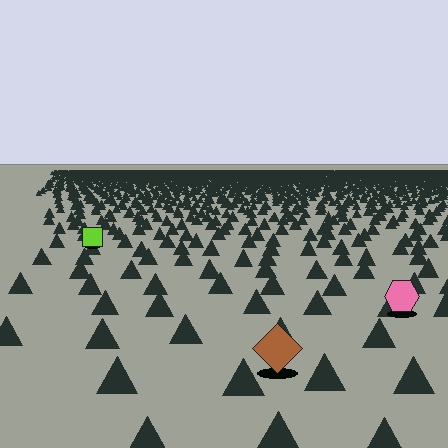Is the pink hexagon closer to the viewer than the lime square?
Yes. The pink hexagon is closer — you can tell from the texture gradient: the ground texture is coarser near it.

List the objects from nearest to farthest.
From nearest to farthest: the brown diamond, the pink hexagon, the lime square.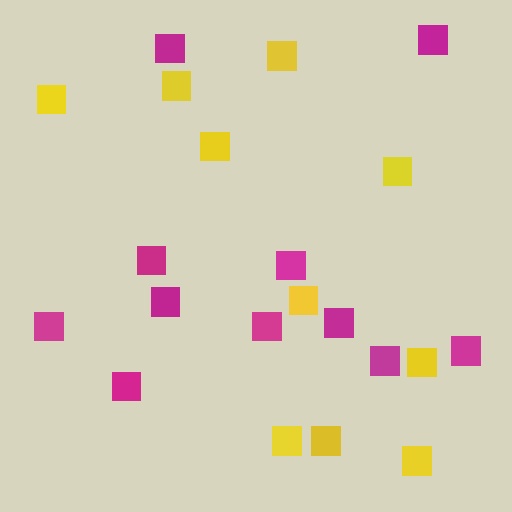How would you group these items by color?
There are 2 groups: one group of magenta squares (11) and one group of yellow squares (10).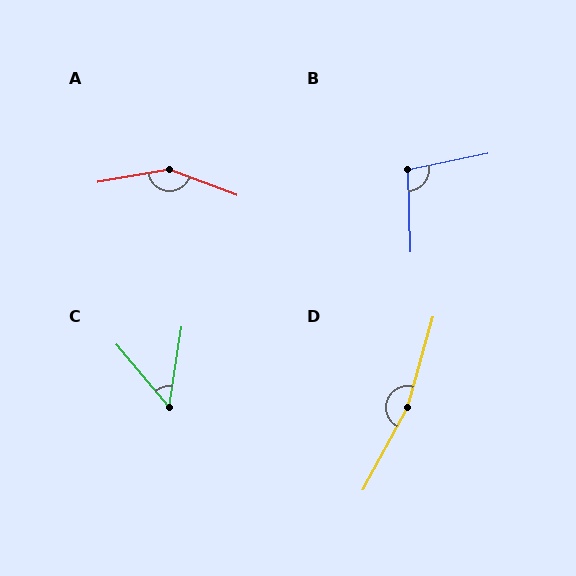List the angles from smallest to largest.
C (49°), B (100°), A (150°), D (167°).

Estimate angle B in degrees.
Approximately 100 degrees.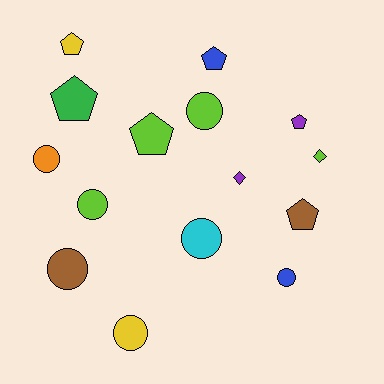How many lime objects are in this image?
There are 4 lime objects.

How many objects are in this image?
There are 15 objects.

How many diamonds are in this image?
There are 2 diamonds.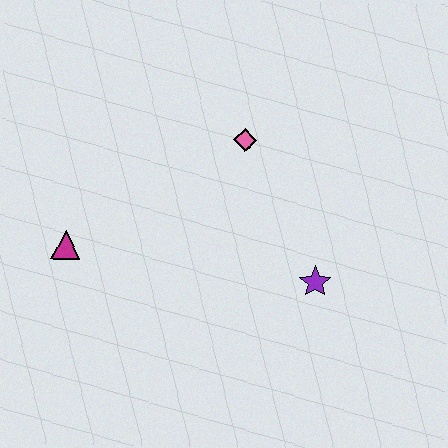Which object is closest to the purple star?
The pink diamond is closest to the purple star.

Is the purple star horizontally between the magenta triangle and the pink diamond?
No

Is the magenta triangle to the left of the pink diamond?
Yes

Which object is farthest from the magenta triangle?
The purple star is farthest from the magenta triangle.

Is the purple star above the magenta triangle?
No